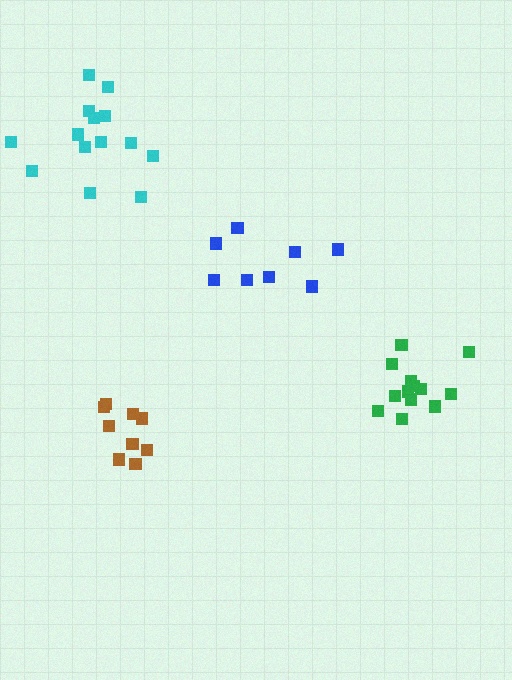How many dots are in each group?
Group 1: 8 dots, Group 2: 14 dots, Group 3: 13 dots, Group 4: 9 dots (44 total).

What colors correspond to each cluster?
The clusters are colored: blue, cyan, green, brown.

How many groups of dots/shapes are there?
There are 4 groups.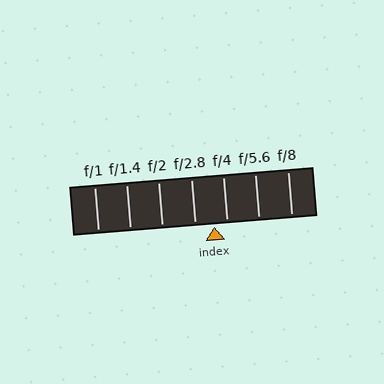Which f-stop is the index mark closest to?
The index mark is closest to f/4.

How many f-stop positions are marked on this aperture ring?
There are 7 f-stop positions marked.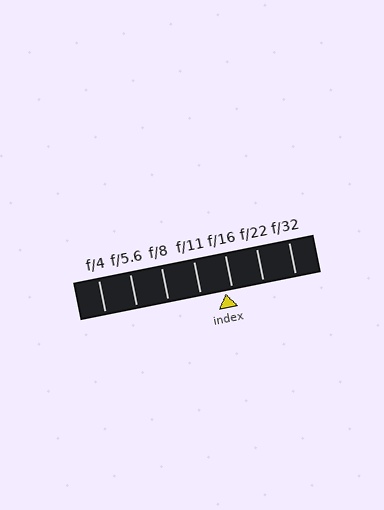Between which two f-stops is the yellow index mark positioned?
The index mark is between f/11 and f/16.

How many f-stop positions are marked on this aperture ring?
There are 7 f-stop positions marked.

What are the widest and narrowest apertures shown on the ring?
The widest aperture shown is f/4 and the narrowest is f/32.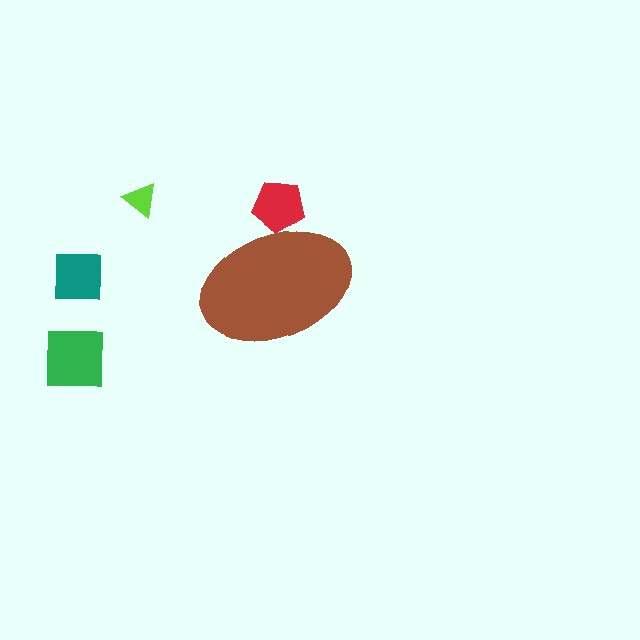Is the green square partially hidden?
No, the green square is fully visible.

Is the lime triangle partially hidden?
No, the lime triangle is fully visible.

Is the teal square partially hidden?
No, the teal square is fully visible.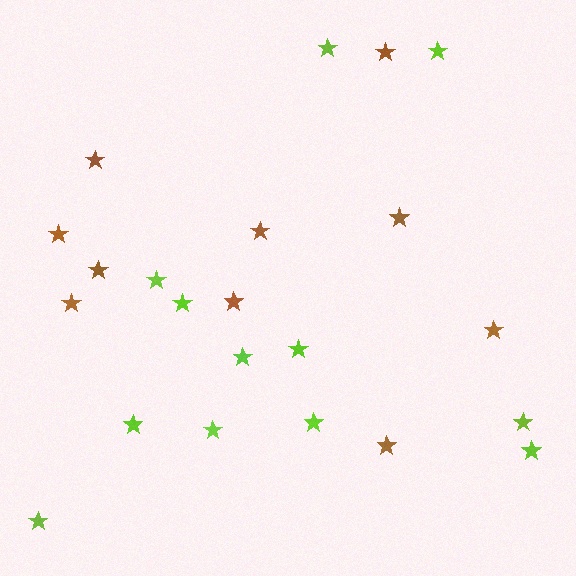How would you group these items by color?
There are 2 groups: one group of brown stars (10) and one group of lime stars (12).